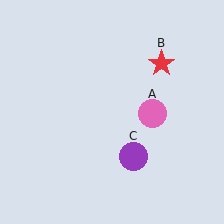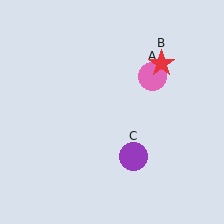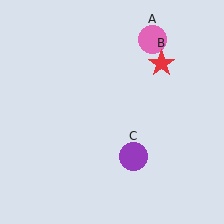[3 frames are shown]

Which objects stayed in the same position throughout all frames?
Red star (object B) and purple circle (object C) remained stationary.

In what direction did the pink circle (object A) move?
The pink circle (object A) moved up.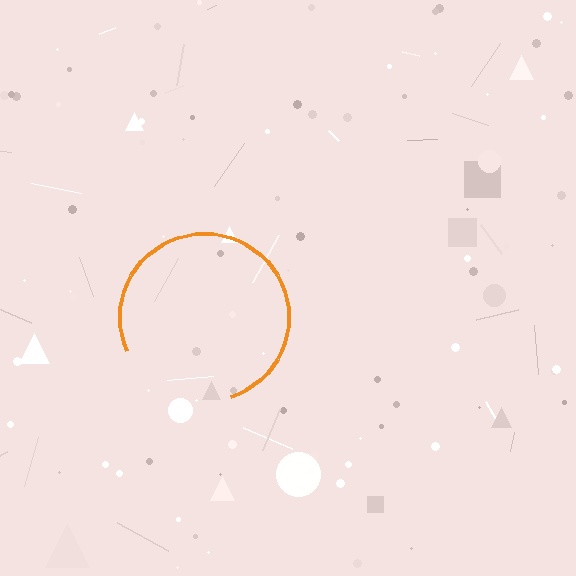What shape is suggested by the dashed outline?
The dashed outline suggests a circle.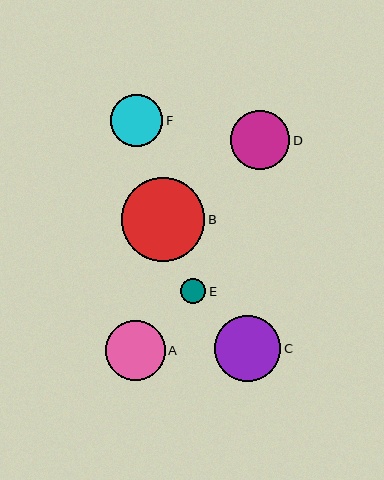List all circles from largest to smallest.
From largest to smallest: B, C, A, D, F, E.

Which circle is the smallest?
Circle E is the smallest with a size of approximately 25 pixels.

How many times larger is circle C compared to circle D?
Circle C is approximately 1.1 times the size of circle D.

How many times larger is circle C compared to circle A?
Circle C is approximately 1.1 times the size of circle A.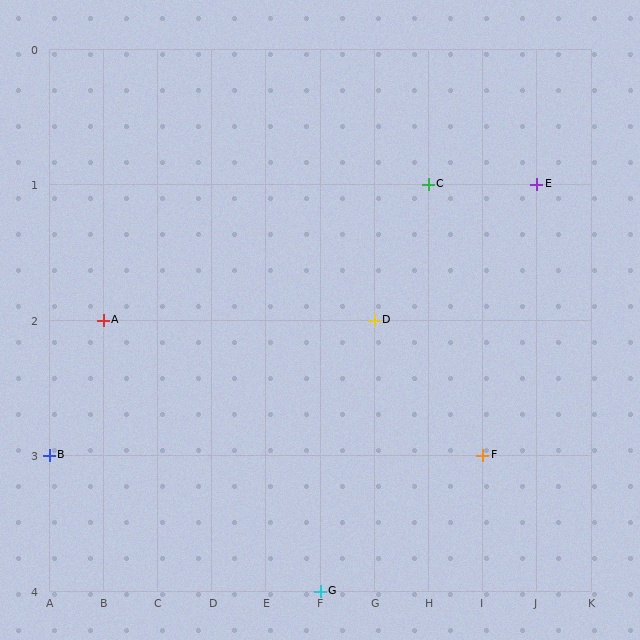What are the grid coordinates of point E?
Point E is at grid coordinates (J, 1).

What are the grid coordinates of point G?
Point G is at grid coordinates (F, 4).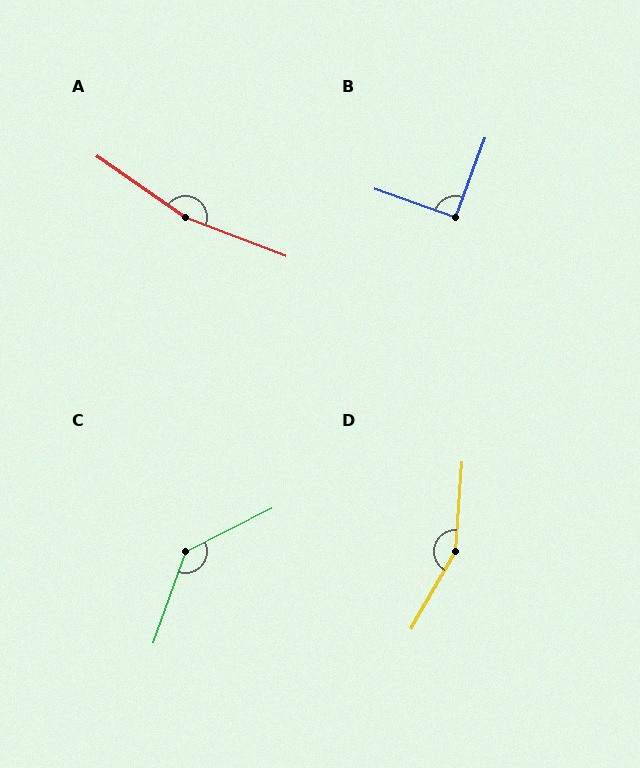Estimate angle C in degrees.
Approximately 136 degrees.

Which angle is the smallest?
B, at approximately 91 degrees.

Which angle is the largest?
A, at approximately 167 degrees.